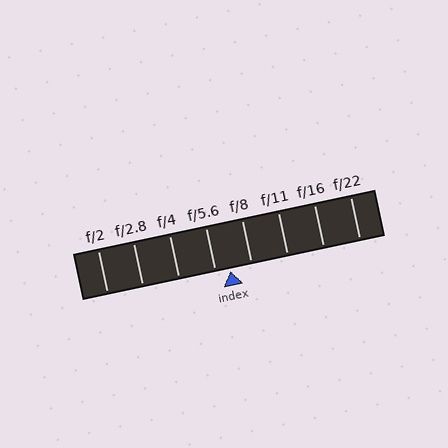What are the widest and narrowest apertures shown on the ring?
The widest aperture shown is f/2 and the narrowest is f/22.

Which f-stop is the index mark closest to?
The index mark is closest to f/5.6.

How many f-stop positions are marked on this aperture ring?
There are 8 f-stop positions marked.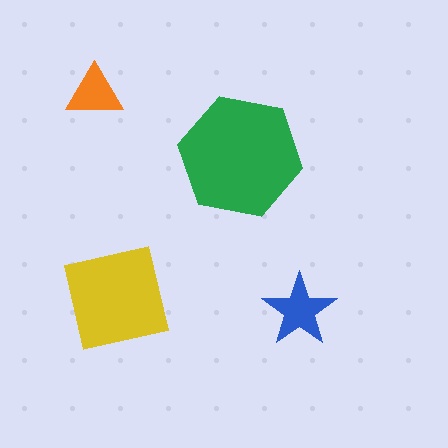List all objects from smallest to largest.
The orange triangle, the blue star, the yellow square, the green hexagon.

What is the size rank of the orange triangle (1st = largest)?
4th.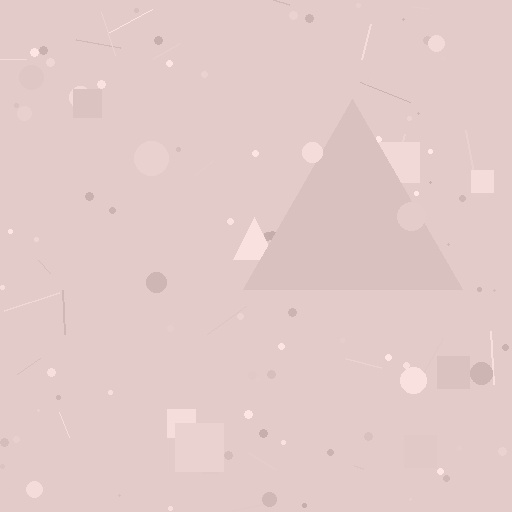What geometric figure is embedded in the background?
A triangle is embedded in the background.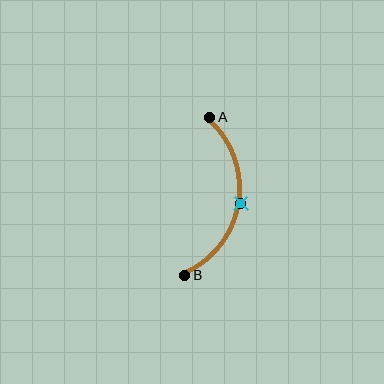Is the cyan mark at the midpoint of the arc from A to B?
Yes. The cyan mark lies on the arc at equal arc-length from both A and B — it is the arc midpoint.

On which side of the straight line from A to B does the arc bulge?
The arc bulges to the right of the straight line connecting A and B.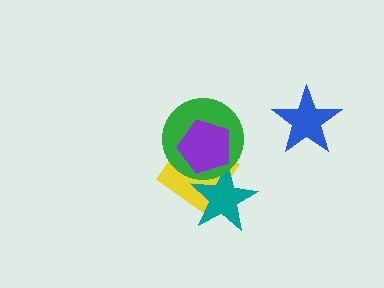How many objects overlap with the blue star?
0 objects overlap with the blue star.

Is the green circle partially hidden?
Yes, it is partially covered by another shape.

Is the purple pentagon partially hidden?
No, no other shape covers it.